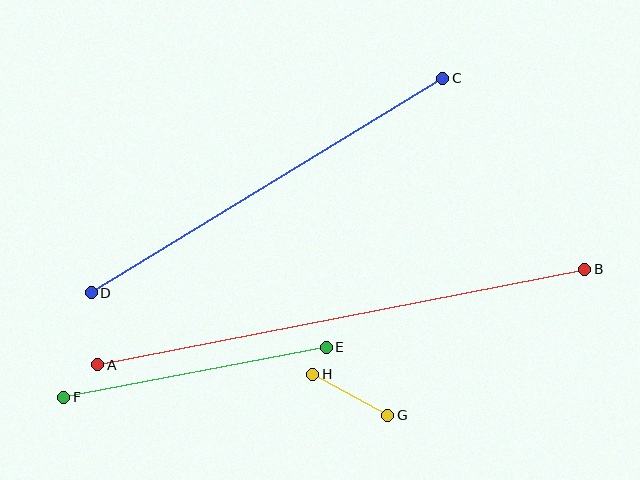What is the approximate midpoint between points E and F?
The midpoint is at approximately (195, 372) pixels.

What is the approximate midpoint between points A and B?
The midpoint is at approximately (341, 317) pixels.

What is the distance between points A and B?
The distance is approximately 496 pixels.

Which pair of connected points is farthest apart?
Points A and B are farthest apart.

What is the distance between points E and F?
The distance is approximately 267 pixels.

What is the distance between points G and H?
The distance is approximately 85 pixels.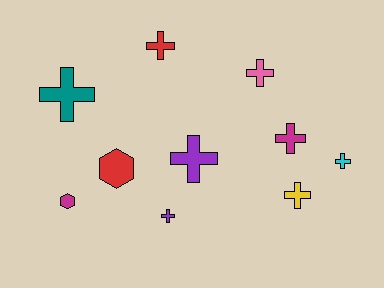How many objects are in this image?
There are 10 objects.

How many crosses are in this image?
There are 8 crosses.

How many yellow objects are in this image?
There is 1 yellow object.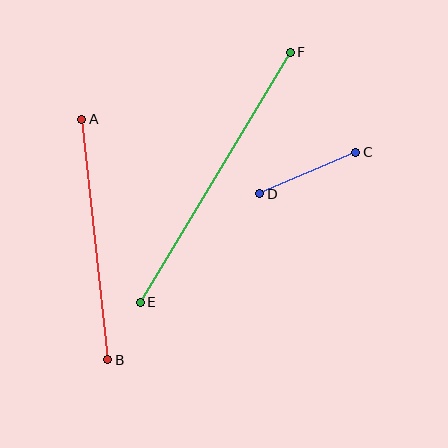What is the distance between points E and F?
The distance is approximately 292 pixels.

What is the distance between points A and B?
The distance is approximately 242 pixels.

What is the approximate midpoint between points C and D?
The midpoint is at approximately (308, 173) pixels.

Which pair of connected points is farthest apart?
Points E and F are farthest apart.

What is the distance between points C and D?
The distance is approximately 104 pixels.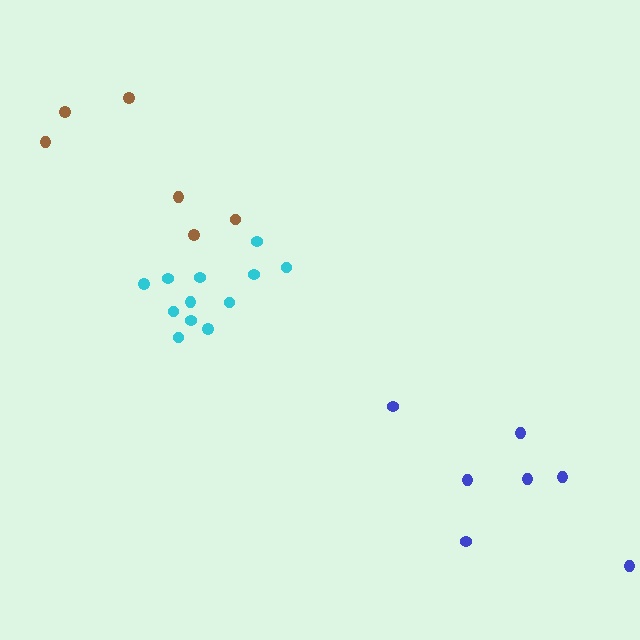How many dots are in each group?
Group 1: 12 dots, Group 2: 6 dots, Group 3: 7 dots (25 total).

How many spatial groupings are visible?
There are 3 spatial groupings.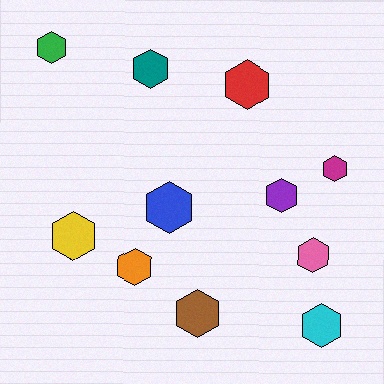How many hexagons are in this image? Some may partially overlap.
There are 11 hexagons.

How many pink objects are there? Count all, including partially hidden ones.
There is 1 pink object.